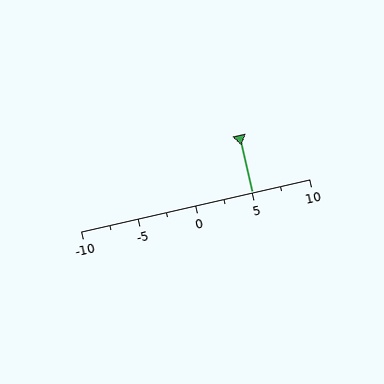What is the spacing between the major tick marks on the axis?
The major ticks are spaced 5 apart.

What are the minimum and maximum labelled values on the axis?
The axis runs from -10 to 10.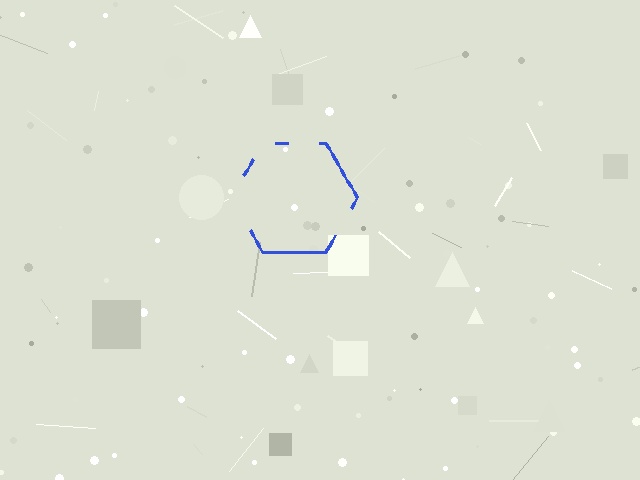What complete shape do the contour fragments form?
The contour fragments form a hexagon.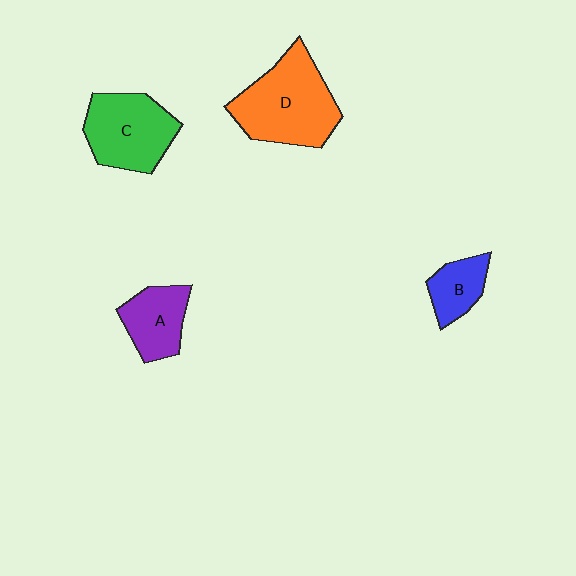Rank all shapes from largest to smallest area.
From largest to smallest: D (orange), C (green), A (purple), B (blue).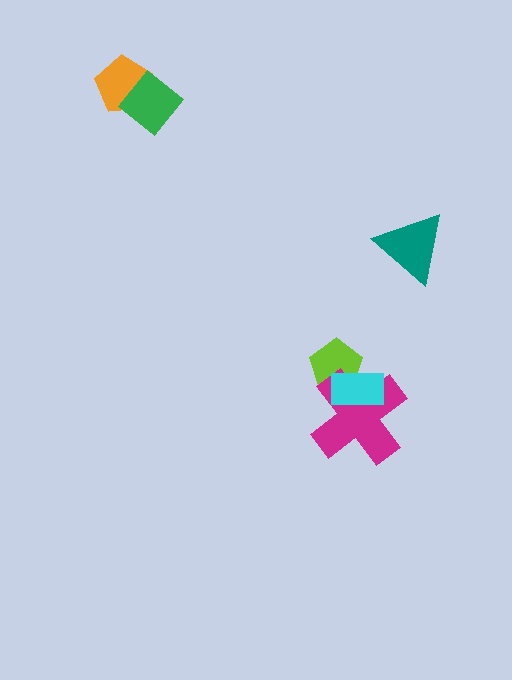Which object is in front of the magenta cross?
The cyan rectangle is in front of the magenta cross.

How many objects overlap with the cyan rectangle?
2 objects overlap with the cyan rectangle.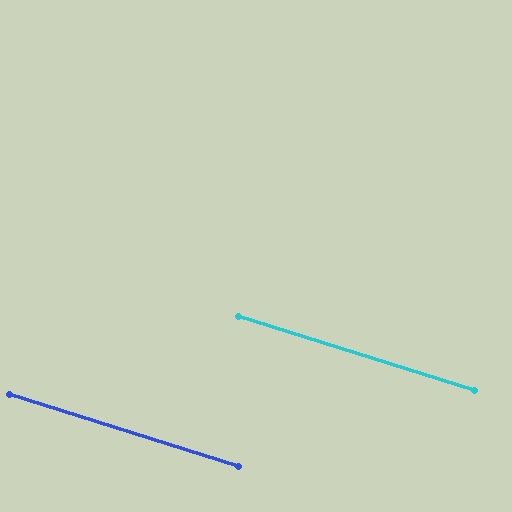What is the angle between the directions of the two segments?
Approximately 0 degrees.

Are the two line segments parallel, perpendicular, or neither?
Parallel — their directions differ by only 0.0°.